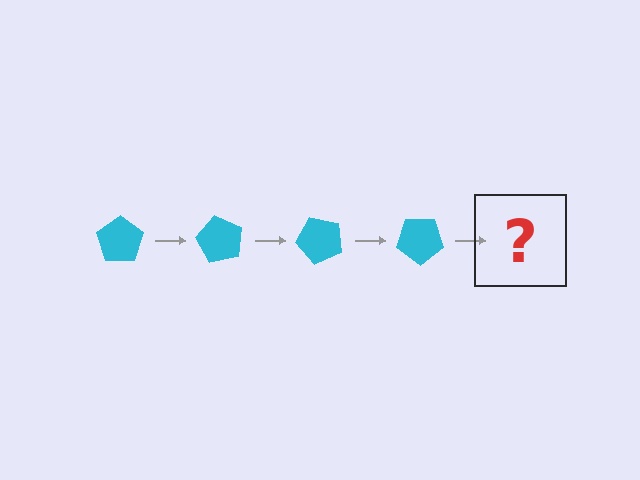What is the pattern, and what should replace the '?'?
The pattern is that the pentagon rotates 60 degrees each step. The '?' should be a cyan pentagon rotated 240 degrees.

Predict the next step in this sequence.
The next step is a cyan pentagon rotated 240 degrees.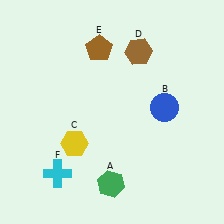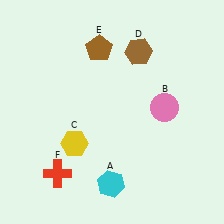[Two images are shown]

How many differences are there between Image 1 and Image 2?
There are 3 differences between the two images.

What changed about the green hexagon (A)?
In Image 1, A is green. In Image 2, it changed to cyan.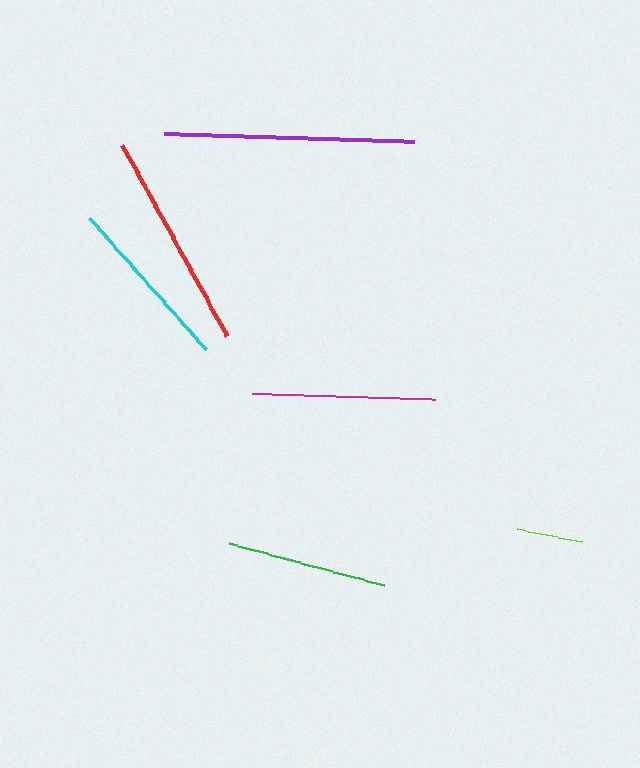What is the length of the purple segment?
The purple segment is approximately 250 pixels long.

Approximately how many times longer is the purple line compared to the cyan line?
The purple line is approximately 1.4 times the length of the cyan line.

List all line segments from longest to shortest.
From longest to shortest: purple, red, magenta, cyan, green, lime.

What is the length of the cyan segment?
The cyan segment is approximately 176 pixels long.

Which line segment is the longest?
The purple line is the longest at approximately 250 pixels.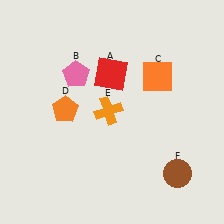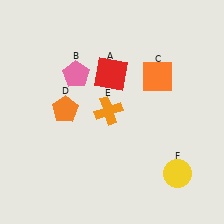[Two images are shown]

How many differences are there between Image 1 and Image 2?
There is 1 difference between the two images.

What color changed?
The circle (F) changed from brown in Image 1 to yellow in Image 2.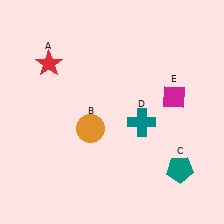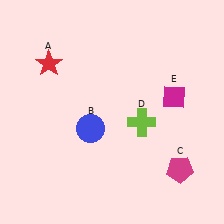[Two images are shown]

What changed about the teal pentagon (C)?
In Image 1, C is teal. In Image 2, it changed to magenta.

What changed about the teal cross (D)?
In Image 1, D is teal. In Image 2, it changed to lime.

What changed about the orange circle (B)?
In Image 1, B is orange. In Image 2, it changed to blue.